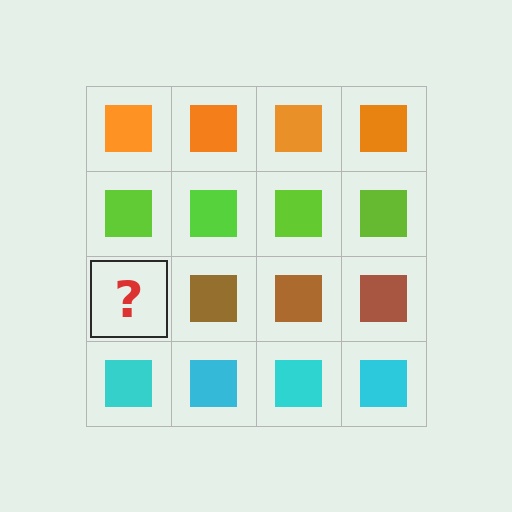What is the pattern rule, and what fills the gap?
The rule is that each row has a consistent color. The gap should be filled with a brown square.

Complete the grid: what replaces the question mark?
The question mark should be replaced with a brown square.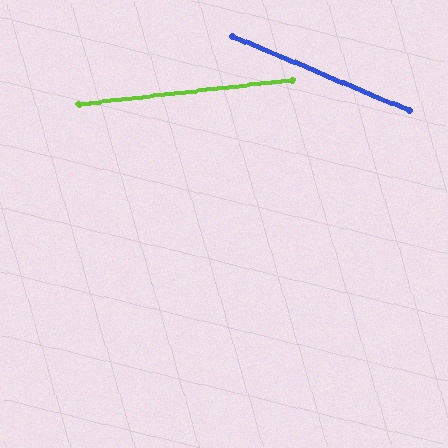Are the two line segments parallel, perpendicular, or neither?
Neither parallel nor perpendicular — they differ by about 29°.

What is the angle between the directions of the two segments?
Approximately 29 degrees.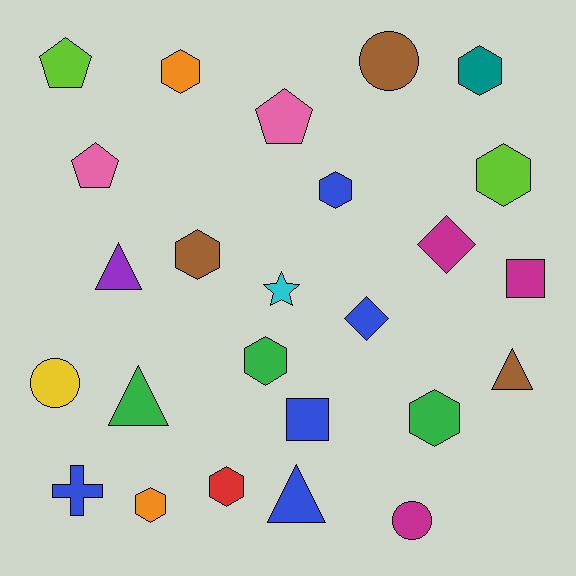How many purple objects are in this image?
There is 1 purple object.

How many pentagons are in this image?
There are 3 pentagons.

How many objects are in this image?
There are 25 objects.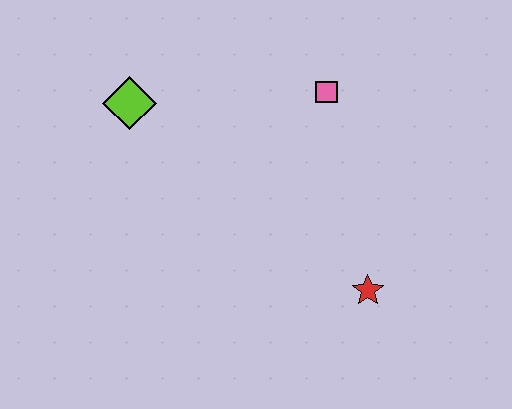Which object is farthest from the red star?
The lime diamond is farthest from the red star.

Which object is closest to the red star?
The pink square is closest to the red star.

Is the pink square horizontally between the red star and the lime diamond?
Yes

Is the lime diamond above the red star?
Yes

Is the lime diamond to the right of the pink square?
No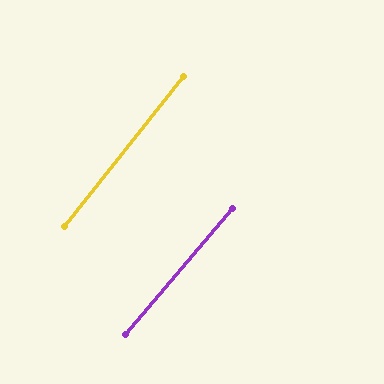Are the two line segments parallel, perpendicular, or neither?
Parallel — their directions differ by only 1.9°.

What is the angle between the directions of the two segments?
Approximately 2 degrees.